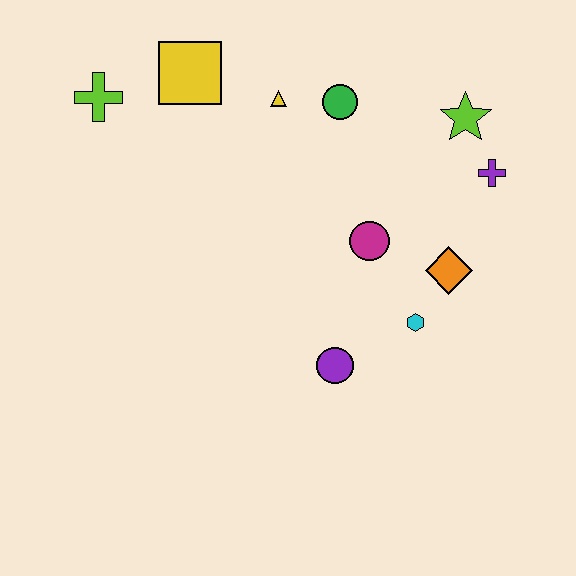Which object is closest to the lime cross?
The yellow square is closest to the lime cross.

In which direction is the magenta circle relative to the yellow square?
The magenta circle is to the right of the yellow square.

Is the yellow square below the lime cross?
No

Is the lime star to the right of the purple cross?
No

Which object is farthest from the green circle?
The purple circle is farthest from the green circle.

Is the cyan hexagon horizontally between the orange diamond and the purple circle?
Yes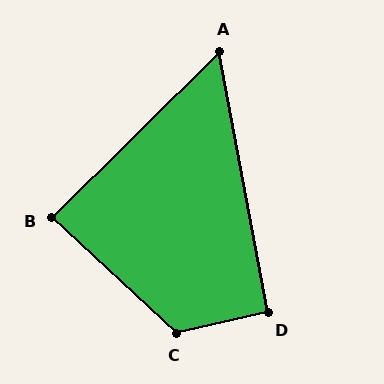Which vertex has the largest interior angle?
C, at approximately 124 degrees.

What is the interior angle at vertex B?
Approximately 88 degrees (approximately right).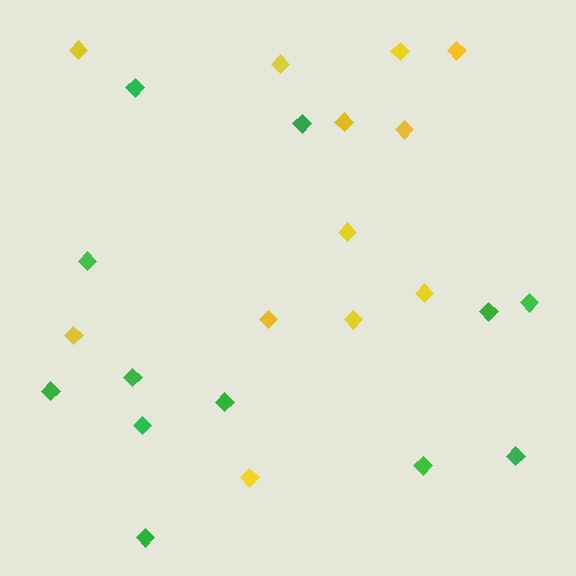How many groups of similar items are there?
There are 2 groups: one group of yellow diamonds (12) and one group of green diamonds (12).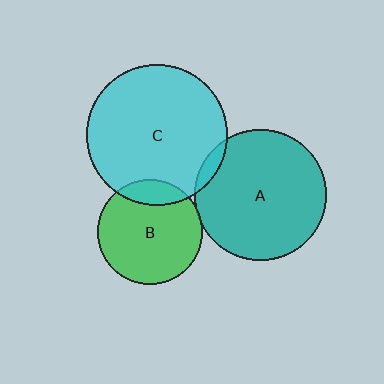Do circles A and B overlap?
Yes.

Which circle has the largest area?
Circle C (cyan).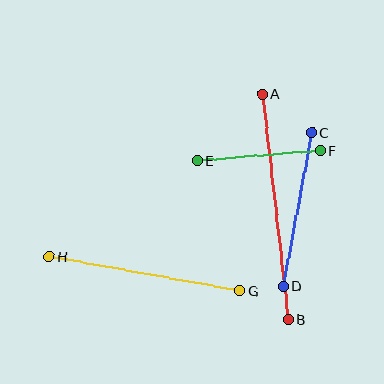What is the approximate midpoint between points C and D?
The midpoint is at approximately (297, 209) pixels.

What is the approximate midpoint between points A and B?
The midpoint is at approximately (275, 207) pixels.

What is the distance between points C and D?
The distance is approximately 156 pixels.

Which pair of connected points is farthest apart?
Points A and B are farthest apart.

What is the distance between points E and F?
The distance is approximately 123 pixels.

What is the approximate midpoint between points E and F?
The midpoint is at approximately (259, 156) pixels.